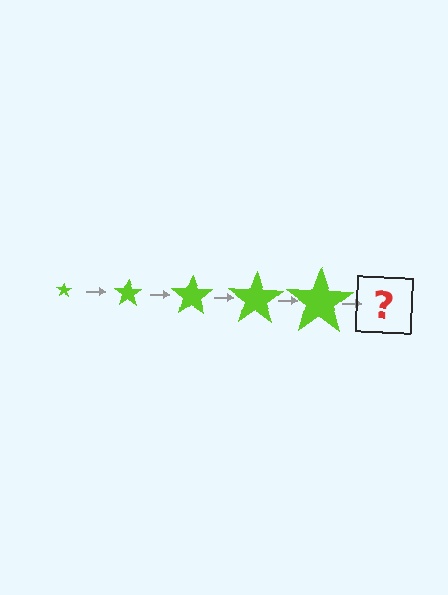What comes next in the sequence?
The next element should be a lime star, larger than the previous one.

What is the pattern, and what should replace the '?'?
The pattern is that the star gets progressively larger each step. The '?' should be a lime star, larger than the previous one.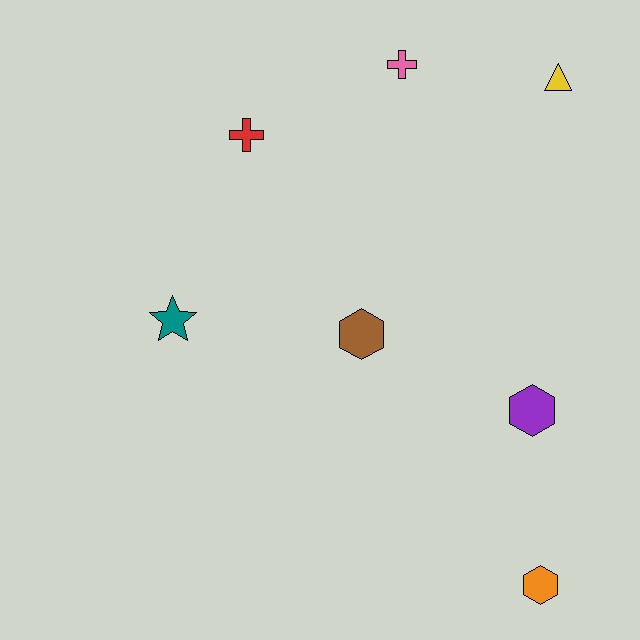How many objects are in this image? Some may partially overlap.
There are 7 objects.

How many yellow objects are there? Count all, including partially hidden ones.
There is 1 yellow object.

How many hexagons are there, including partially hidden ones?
There are 3 hexagons.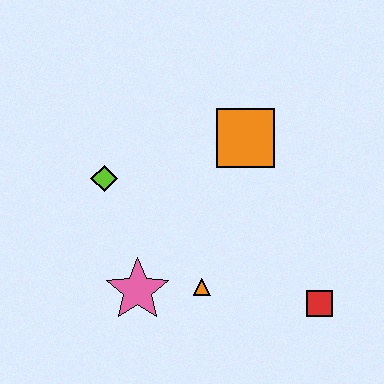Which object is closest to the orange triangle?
The pink star is closest to the orange triangle.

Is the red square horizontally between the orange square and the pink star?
No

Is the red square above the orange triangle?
No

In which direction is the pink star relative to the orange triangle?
The pink star is to the left of the orange triangle.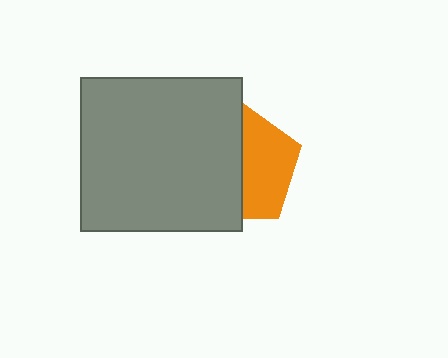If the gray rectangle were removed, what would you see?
You would see the complete orange pentagon.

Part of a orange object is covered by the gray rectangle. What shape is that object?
It is a pentagon.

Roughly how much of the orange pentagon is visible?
About half of it is visible (roughly 46%).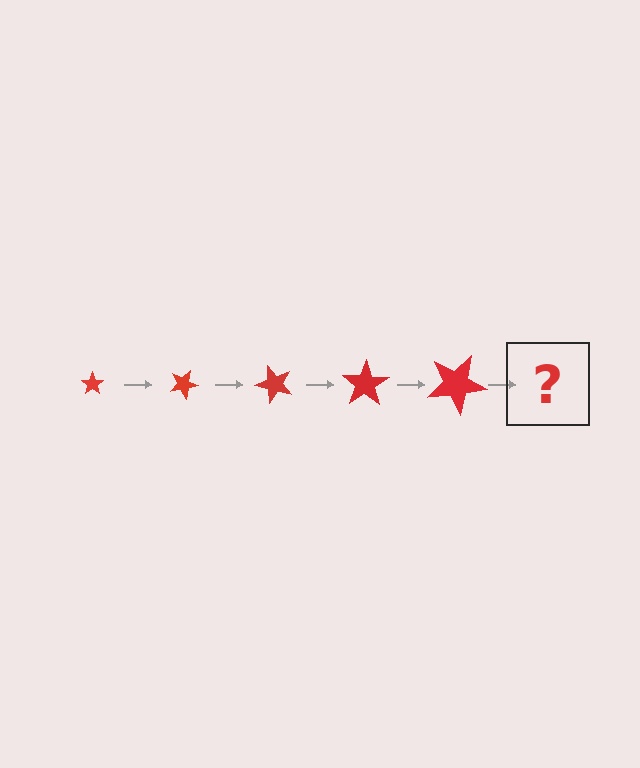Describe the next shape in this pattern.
It should be a star, larger than the previous one and rotated 125 degrees from the start.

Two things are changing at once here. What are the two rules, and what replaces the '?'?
The two rules are that the star grows larger each step and it rotates 25 degrees each step. The '?' should be a star, larger than the previous one and rotated 125 degrees from the start.